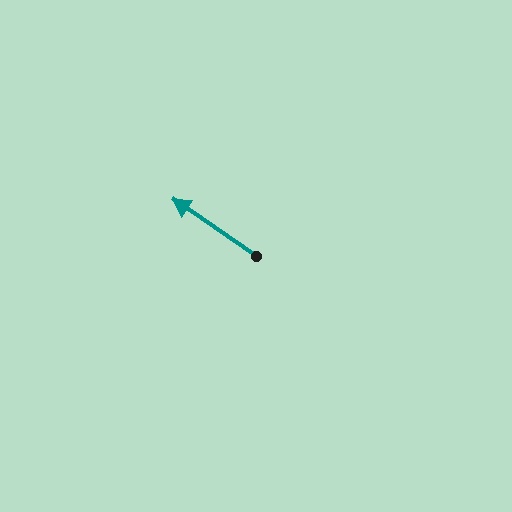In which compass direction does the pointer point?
Northwest.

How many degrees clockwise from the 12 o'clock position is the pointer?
Approximately 304 degrees.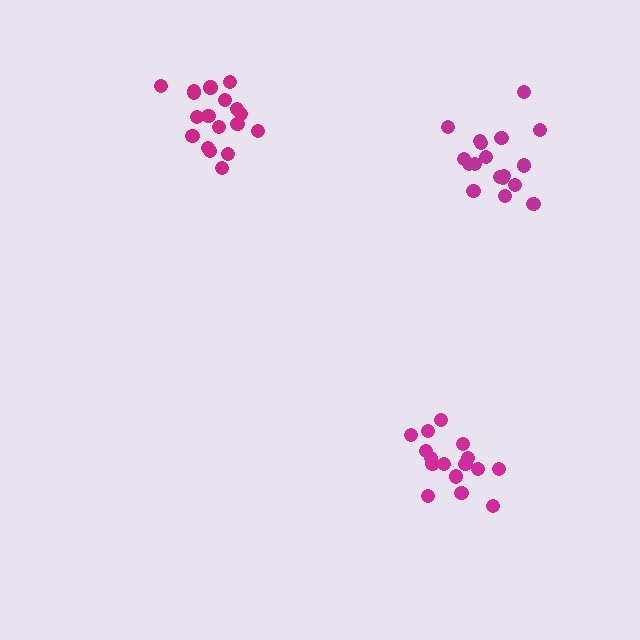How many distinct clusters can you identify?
There are 3 distinct clusters.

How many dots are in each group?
Group 1: 16 dots, Group 2: 18 dots, Group 3: 18 dots (52 total).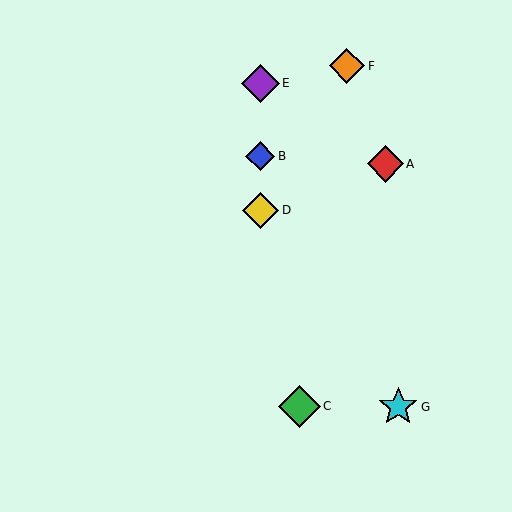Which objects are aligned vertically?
Objects B, D, E are aligned vertically.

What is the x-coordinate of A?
Object A is at x≈385.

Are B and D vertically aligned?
Yes, both are at x≈260.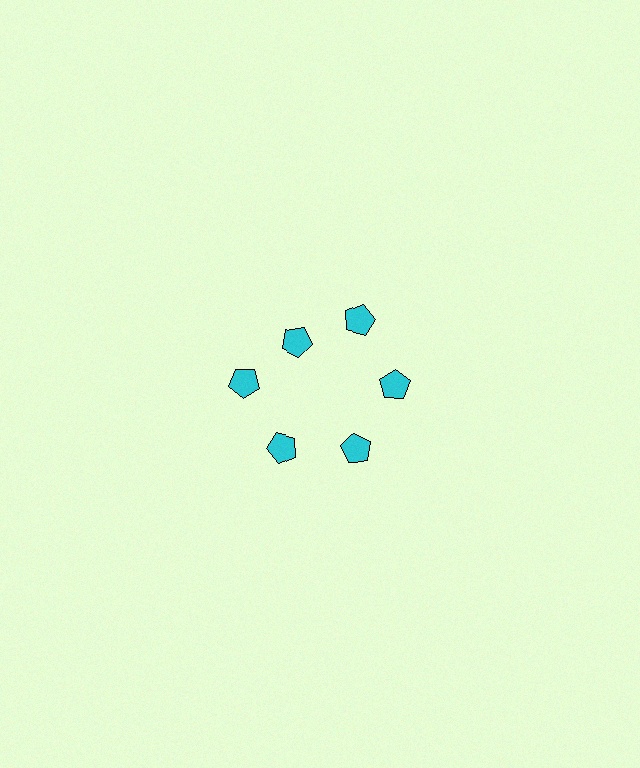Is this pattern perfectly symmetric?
No. The 6 cyan pentagons are arranged in a ring, but one element near the 11 o'clock position is pulled inward toward the center, breaking the 6-fold rotational symmetry.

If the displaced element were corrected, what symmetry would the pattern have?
It would have 6-fold rotational symmetry — the pattern would map onto itself every 60 degrees.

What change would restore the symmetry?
The symmetry would be restored by moving it outward, back onto the ring so that all 6 pentagons sit at equal angles and equal distance from the center.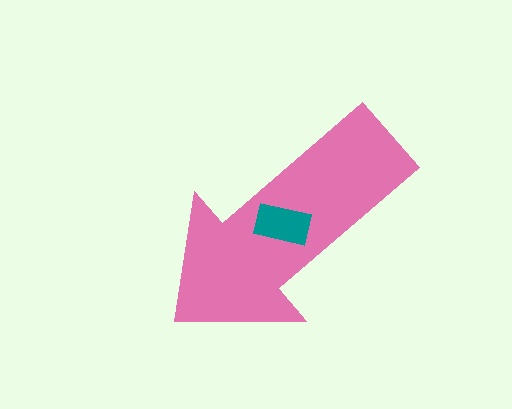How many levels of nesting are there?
2.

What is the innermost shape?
The teal rectangle.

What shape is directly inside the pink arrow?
The teal rectangle.